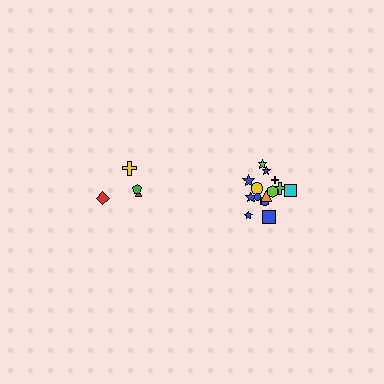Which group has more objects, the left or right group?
The right group.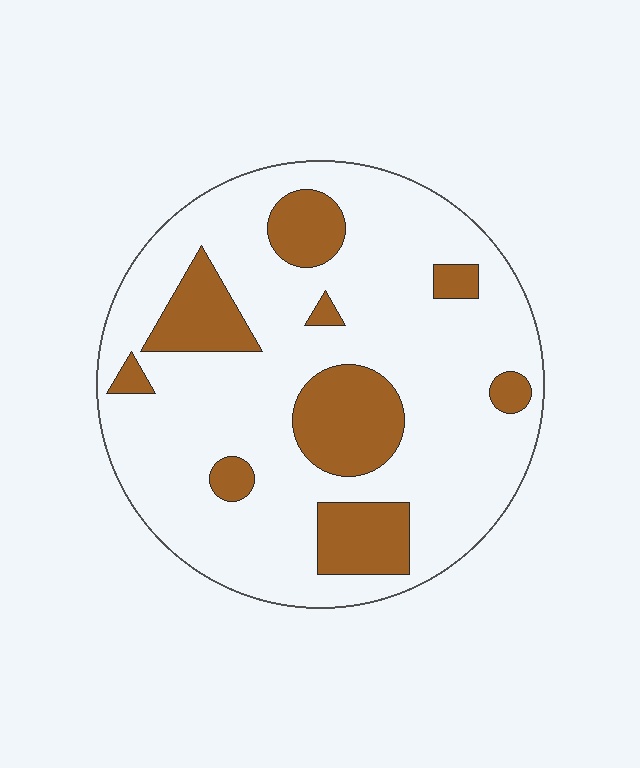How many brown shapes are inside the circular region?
9.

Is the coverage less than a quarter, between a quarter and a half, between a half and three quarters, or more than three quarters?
Less than a quarter.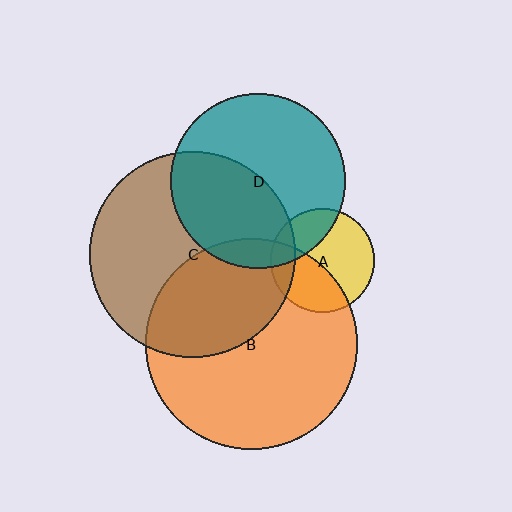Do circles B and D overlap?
Yes.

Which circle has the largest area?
Circle B (orange).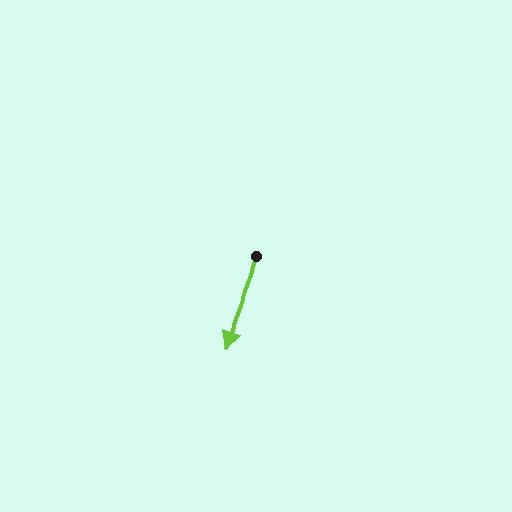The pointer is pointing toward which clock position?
Roughly 7 o'clock.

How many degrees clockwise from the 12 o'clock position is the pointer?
Approximately 200 degrees.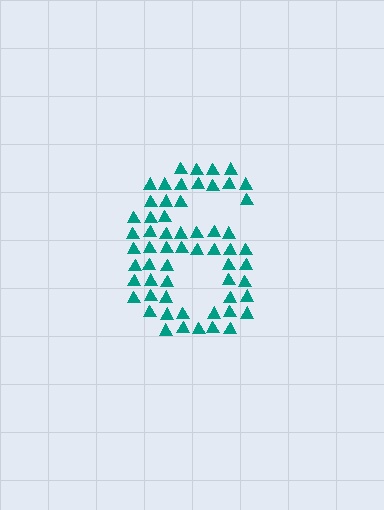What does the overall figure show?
The overall figure shows the digit 6.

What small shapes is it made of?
It is made of small triangles.